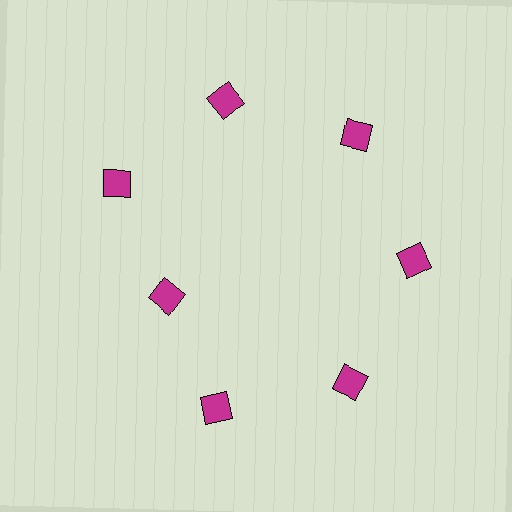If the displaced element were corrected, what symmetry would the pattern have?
It would have 7-fold rotational symmetry — the pattern would map onto itself every 51 degrees.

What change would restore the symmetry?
The symmetry would be restored by moving it outward, back onto the ring so that all 7 squares sit at equal angles and equal distance from the center.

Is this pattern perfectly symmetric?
No. The 7 magenta squares are arranged in a ring, but one element near the 8 o'clock position is pulled inward toward the center, breaking the 7-fold rotational symmetry.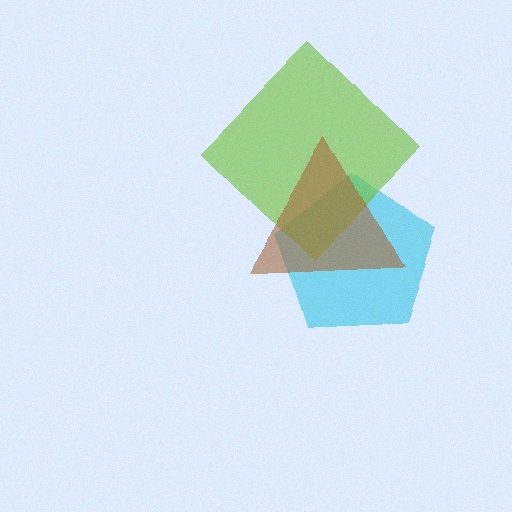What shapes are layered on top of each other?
The layered shapes are: a cyan pentagon, a lime diamond, a brown triangle.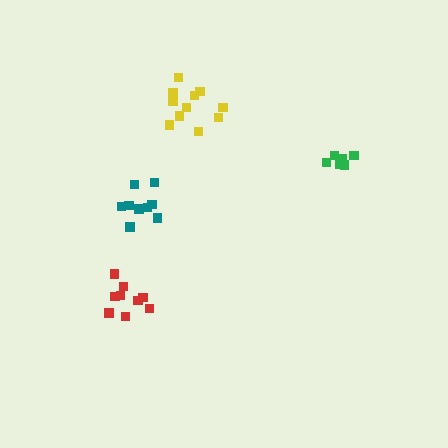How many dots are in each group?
Group 1: 9 dots, Group 2: 11 dots, Group 3: 6 dots, Group 4: 9 dots (35 total).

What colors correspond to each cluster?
The clusters are colored: red, yellow, green, teal.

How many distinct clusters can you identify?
There are 4 distinct clusters.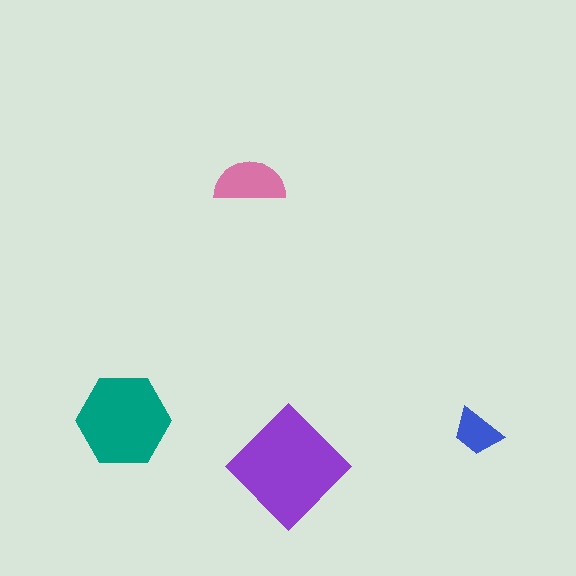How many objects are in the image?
There are 4 objects in the image.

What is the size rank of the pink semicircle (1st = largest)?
3rd.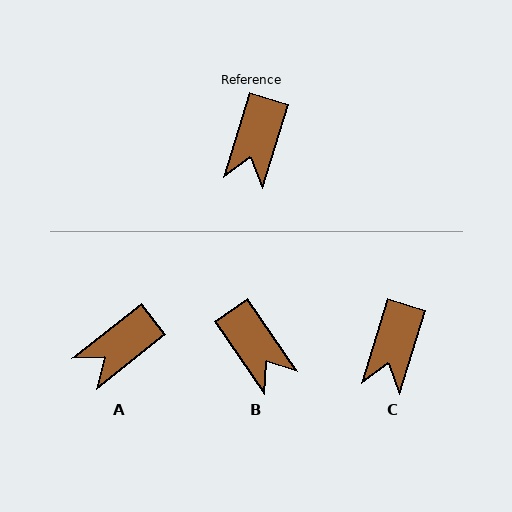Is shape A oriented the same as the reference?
No, it is off by about 35 degrees.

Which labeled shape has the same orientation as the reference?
C.